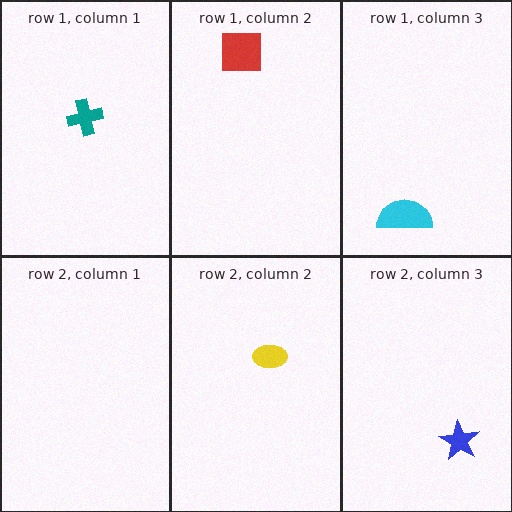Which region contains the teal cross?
The row 1, column 1 region.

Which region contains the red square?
The row 1, column 2 region.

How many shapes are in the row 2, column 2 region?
1.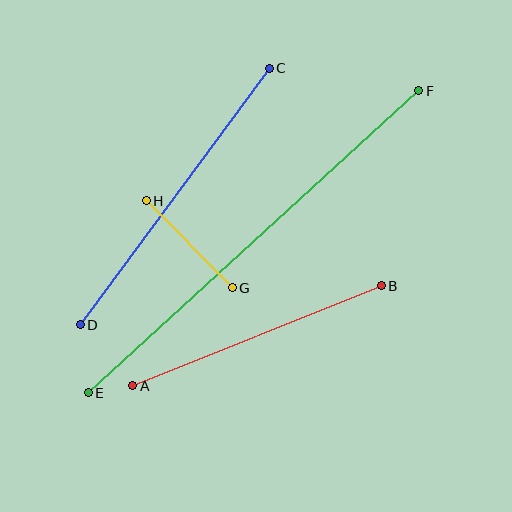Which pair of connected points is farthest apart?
Points E and F are farthest apart.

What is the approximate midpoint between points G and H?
The midpoint is at approximately (189, 244) pixels.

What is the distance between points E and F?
The distance is approximately 448 pixels.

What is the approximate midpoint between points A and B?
The midpoint is at approximately (257, 336) pixels.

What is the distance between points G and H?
The distance is approximately 123 pixels.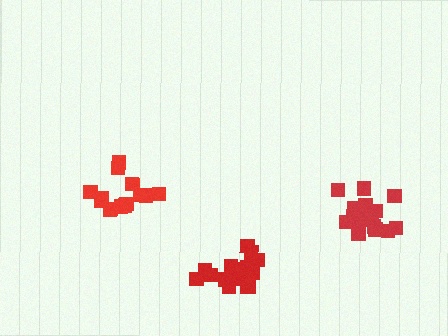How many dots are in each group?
Group 1: 16 dots, Group 2: 16 dots, Group 3: 14 dots (46 total).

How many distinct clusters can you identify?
There are 3 distinct clusters.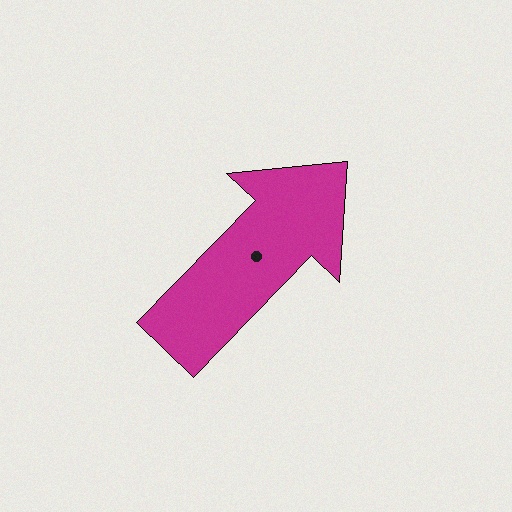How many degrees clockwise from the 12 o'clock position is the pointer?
Approximately 44 degrees.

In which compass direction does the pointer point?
Northeast.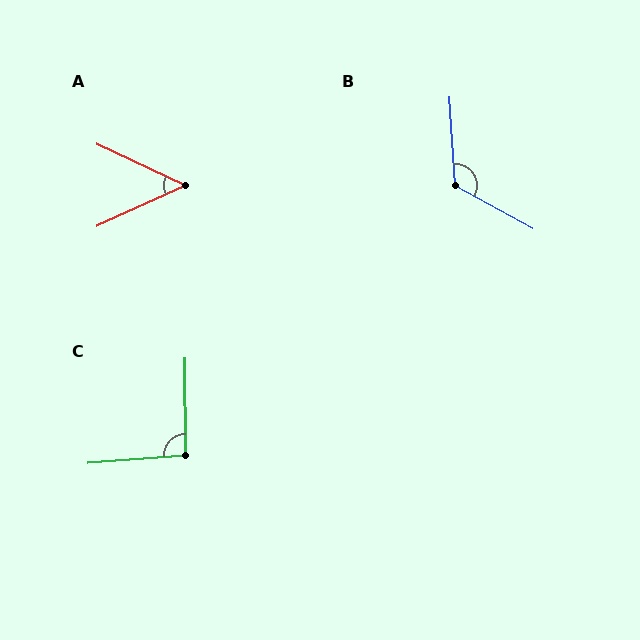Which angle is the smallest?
A, at approximately 49 degrees.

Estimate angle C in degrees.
Approximately 94 degrees.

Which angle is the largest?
B, at approximately 122 degrees.